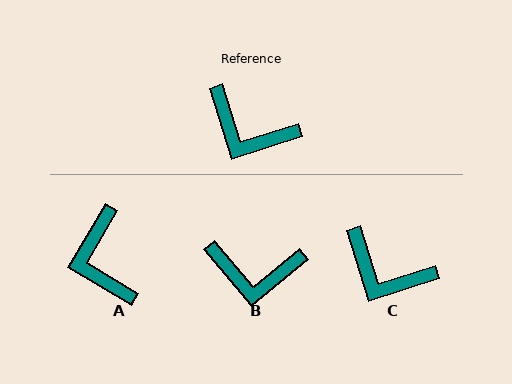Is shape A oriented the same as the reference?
No, it is off by about 48 degrees.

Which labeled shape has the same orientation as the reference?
C.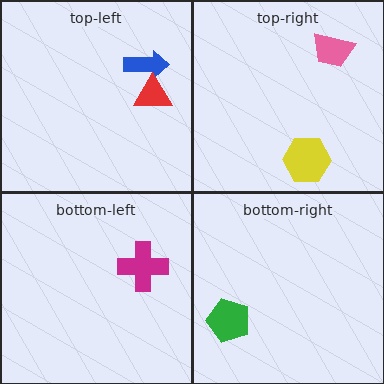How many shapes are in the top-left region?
2.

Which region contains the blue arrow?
The top-left region.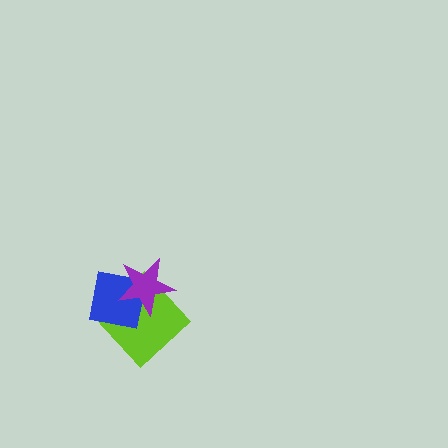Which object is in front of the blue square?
The purple star is in front of the blue square.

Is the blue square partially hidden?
Yes, it is partially covered by another shape.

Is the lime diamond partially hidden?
Yes, it is partially covered by another shape.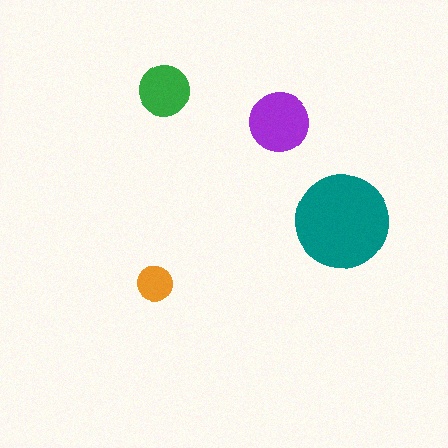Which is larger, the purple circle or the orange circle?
The purple one.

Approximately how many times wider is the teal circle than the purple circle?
About 1.5 times wider.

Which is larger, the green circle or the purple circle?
The purple one.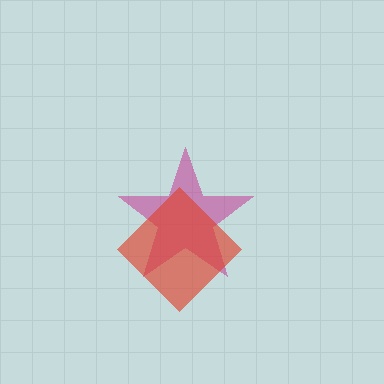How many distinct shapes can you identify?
There are 2 distinct shapes: a magenta star, a red diamond.